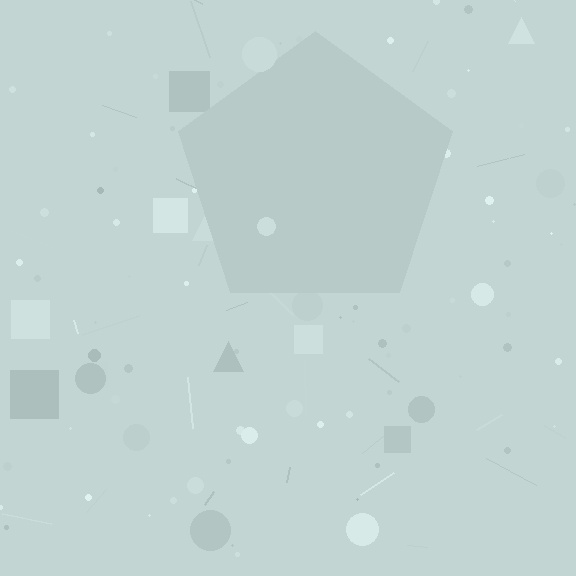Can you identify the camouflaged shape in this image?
The camouflaged shape is a pentagon.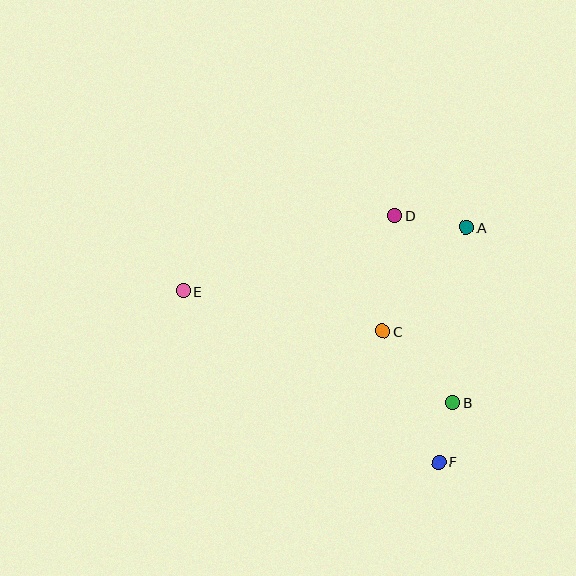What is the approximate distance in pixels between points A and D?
The distance between A and D is approximately 72 pixels.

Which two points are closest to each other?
Points B and F are closest to each other.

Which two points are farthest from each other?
Points E and F are farthest from each other.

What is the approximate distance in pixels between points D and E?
The distance between D and E is approximately 225 pixels.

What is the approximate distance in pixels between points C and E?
The distance between C and E is approximately 204 pixels.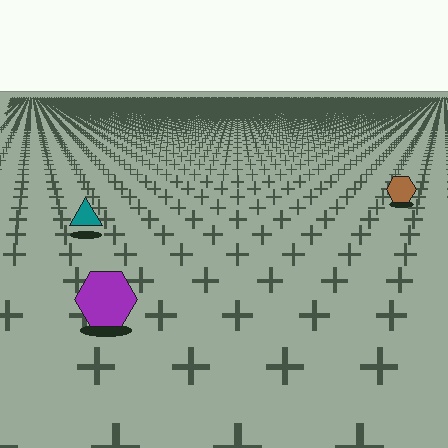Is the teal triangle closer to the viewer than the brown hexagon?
Yes. The teal triangle is closer — you can tell from the texture gradient: the ground texture is coarser near it.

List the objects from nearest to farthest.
From nearest to farthest: the purple hexagon, the teal triangle, the brown hexagon.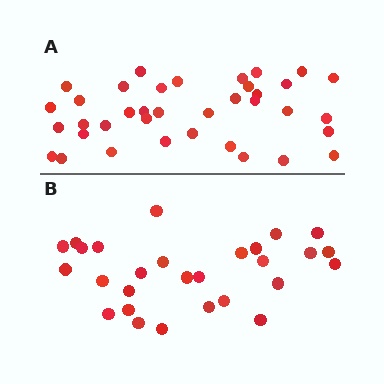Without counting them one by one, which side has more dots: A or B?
Region A (the top region) has more dots.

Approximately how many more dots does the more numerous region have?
Region A has roughly 8 or so more dots than region B.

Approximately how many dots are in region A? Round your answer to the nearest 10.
About 40 dots. (The exact count is 37, which rounds to 40.)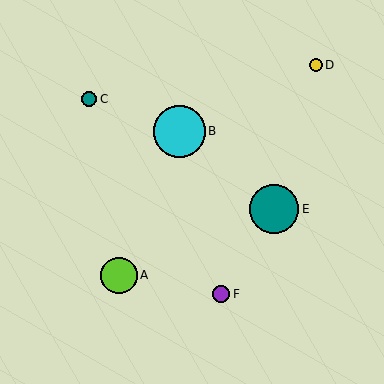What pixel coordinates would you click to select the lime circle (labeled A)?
Click at (119, 275) to select the lime circle A.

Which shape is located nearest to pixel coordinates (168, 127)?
The cyan circle (labeled B) at (179, 131) is nearest to that location.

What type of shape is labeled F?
Shape F is a purple circle.